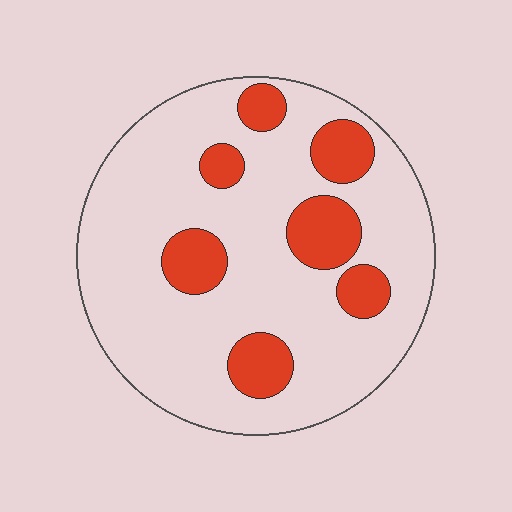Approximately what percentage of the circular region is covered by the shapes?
Approximately 20%.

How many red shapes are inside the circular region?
7.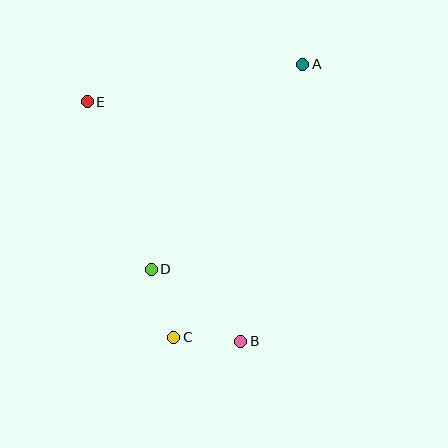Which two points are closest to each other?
Points B and C are closest to each other.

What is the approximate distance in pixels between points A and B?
The distance between A and B is approximately 284 pixels.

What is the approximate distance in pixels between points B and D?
The distance between B and D is approximately 114 pixels.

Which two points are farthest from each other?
Points A and C are farthest from each other.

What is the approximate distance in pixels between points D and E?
The distance between D and E is approximately 180 pixels.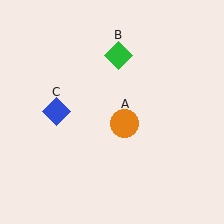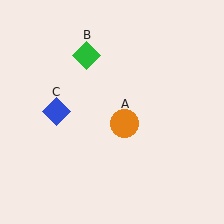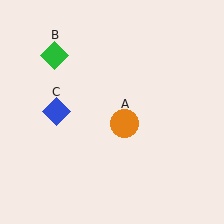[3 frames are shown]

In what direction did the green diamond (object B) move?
The green diamond (object B) moved left.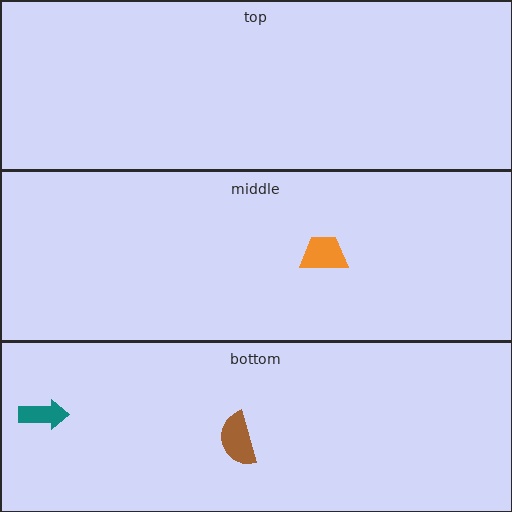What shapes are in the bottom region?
The teal arrow, the brown semicircle.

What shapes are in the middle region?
The orange trapezoid.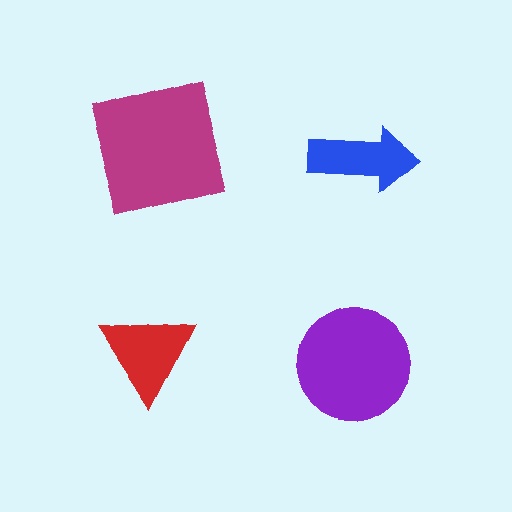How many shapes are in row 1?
2 shapes.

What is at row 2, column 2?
A purple circle.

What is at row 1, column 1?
A magenta square.